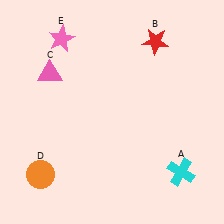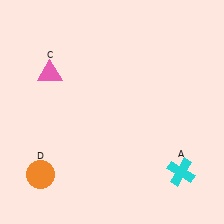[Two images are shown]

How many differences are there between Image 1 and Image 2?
There are 2 differences between the two images.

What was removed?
The pink star (E), the red star (B) were removed in Image 2.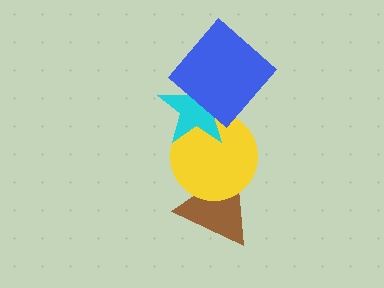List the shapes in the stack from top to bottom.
From top to bottom: the blue diamond, the cyan star, the yellow circle, the brown triangle.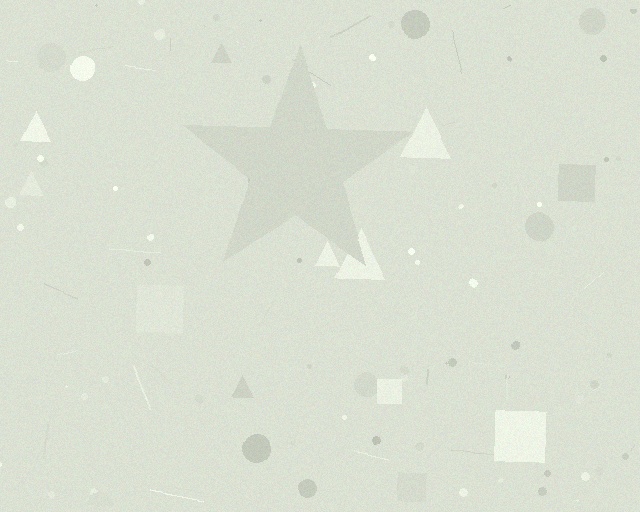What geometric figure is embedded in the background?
A star is embedded in the background.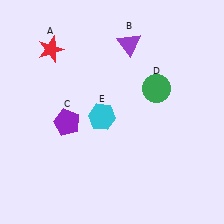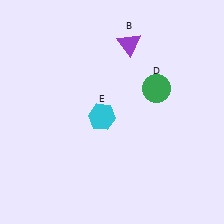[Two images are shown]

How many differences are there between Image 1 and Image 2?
There are 2 differences between the two images.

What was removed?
The red star (A), the purple pentagon (C) were removed in Image 2.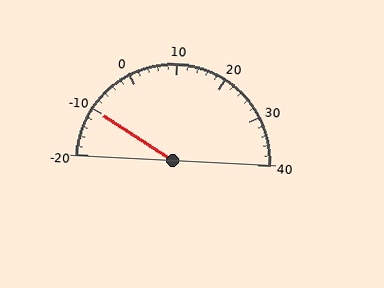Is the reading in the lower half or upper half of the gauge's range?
The reading is in the lower half of the range (-20 to 40).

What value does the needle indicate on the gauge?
The needle indicates approximately -10.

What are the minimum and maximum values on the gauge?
The gauge ranges from -20 to 40.